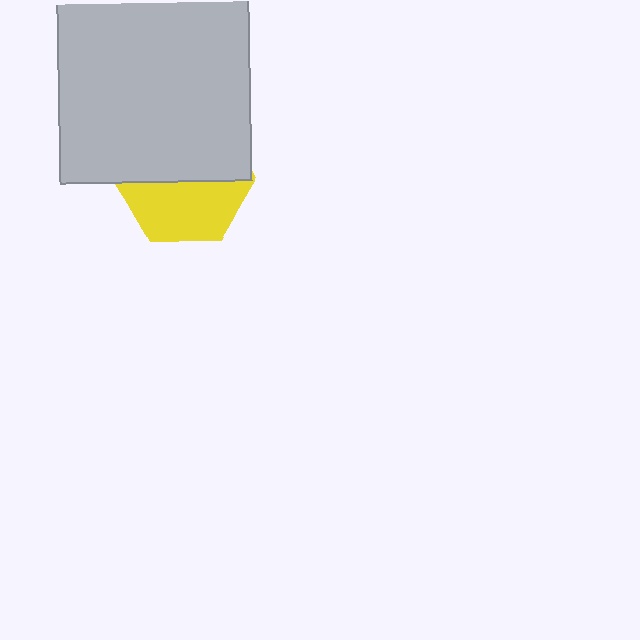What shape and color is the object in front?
The object in front is a light gray square.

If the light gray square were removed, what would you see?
You would see the complete yellow hexagon.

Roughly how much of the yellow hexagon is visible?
About half of it is visible (roughly 47%).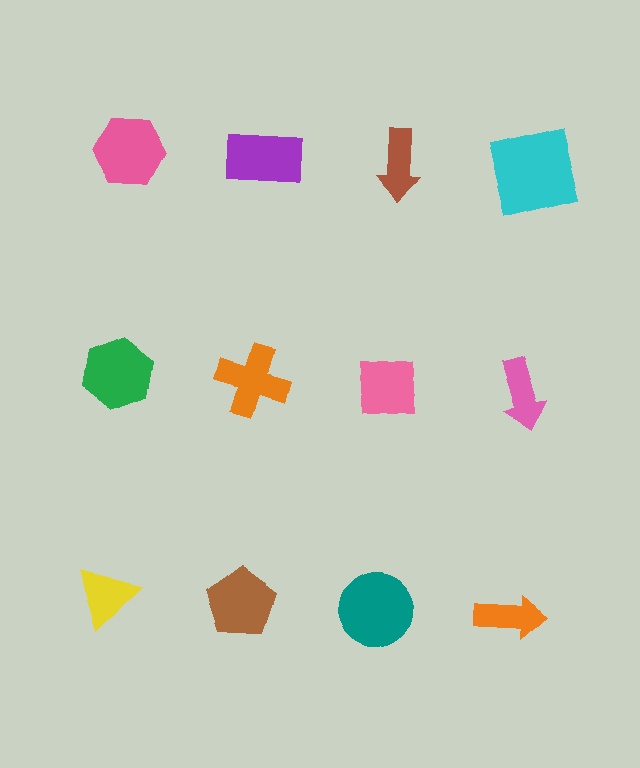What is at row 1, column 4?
A cyan square.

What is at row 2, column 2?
An orange cross.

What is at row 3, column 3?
A teal circle.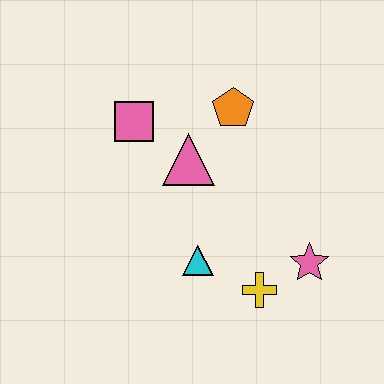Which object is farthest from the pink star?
The pink square is farthest from the pink star.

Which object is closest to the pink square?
The pink triangle is closest to the pink square.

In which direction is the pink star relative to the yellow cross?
The pink star is to the right of the yellow cross.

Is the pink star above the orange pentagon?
No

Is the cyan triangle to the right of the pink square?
Yes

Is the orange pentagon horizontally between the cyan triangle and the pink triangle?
No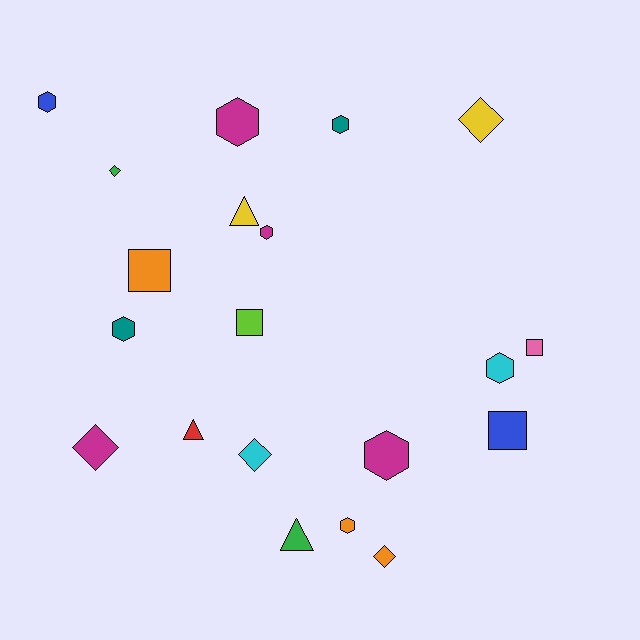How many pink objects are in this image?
There is 1 pink object.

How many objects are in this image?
There are 20 objects.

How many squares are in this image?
There are 4 squares.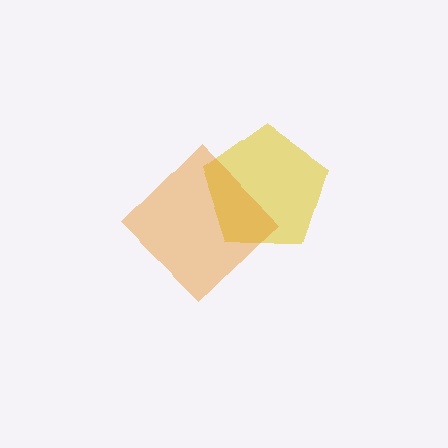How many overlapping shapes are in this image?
There are 2 overlapping shapes in the image.